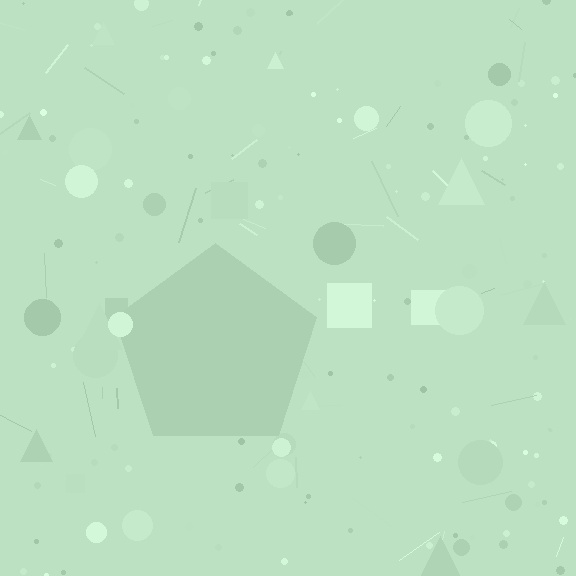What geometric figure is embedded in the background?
A pentagon is embedded in the background.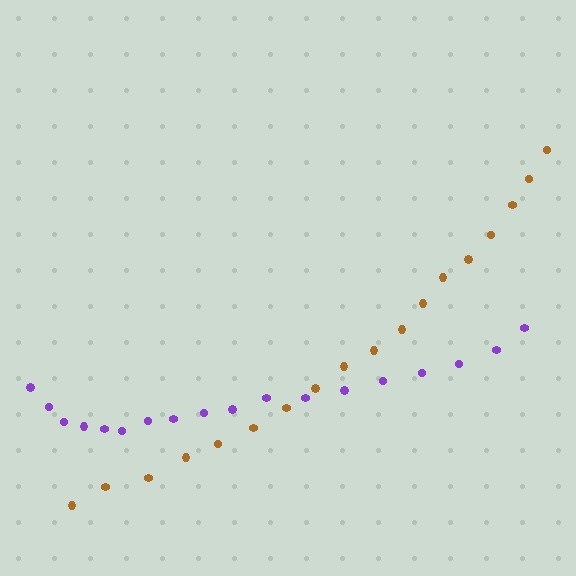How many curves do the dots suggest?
There are 2 distinct paths.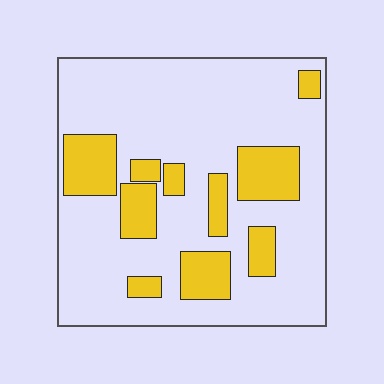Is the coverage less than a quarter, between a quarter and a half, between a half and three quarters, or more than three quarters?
Less than a quarter.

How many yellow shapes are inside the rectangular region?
10.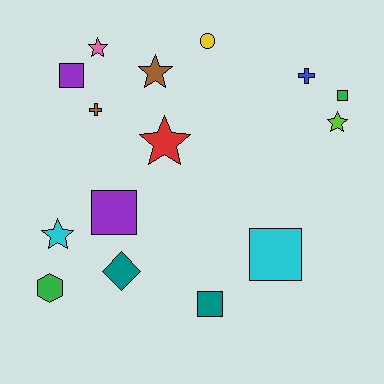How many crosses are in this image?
There are 2 crosses.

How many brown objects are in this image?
There are 2 brown objects.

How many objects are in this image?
There are 15 objects.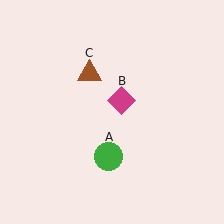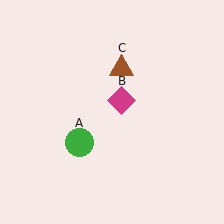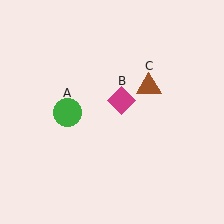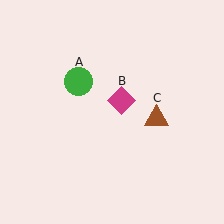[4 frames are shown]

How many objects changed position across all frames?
2 objects changed position: green circle (object A), brown triangle (object C).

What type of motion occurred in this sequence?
The green circle (object A), brown triangle (object C) rotated clockwise around the center of the scene.